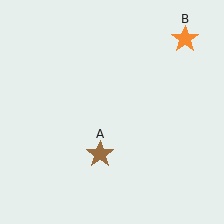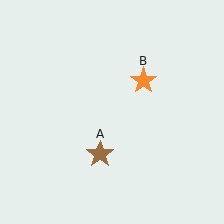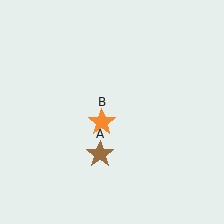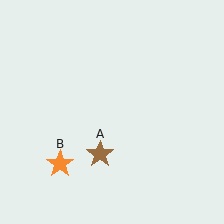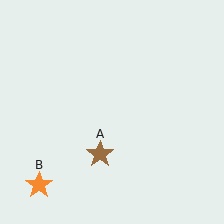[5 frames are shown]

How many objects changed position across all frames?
1 object changed position: orange star (object B).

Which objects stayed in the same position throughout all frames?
Brown star (object A) remained stationary.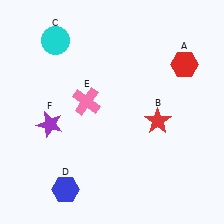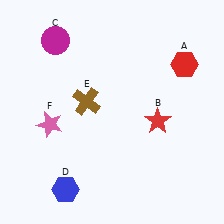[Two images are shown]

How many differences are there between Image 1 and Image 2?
There are 3 differences between the two images.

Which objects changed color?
C changed from cyan to magenta. E changed from pink to brown. F changed from purple to pink.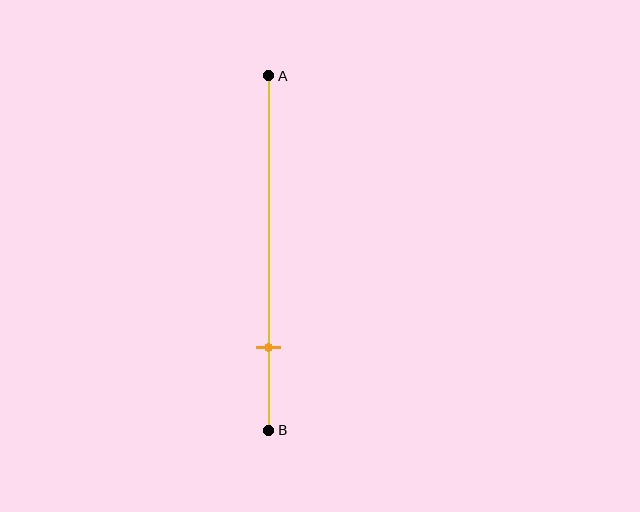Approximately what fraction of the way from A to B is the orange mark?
The orange mark is approximately 75% of the way from A to B.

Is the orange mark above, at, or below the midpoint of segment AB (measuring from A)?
The orange mark is below the midpoint of segment AB.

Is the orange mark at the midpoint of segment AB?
No, the mark is at about 75% from A, not at the 50% midpoint.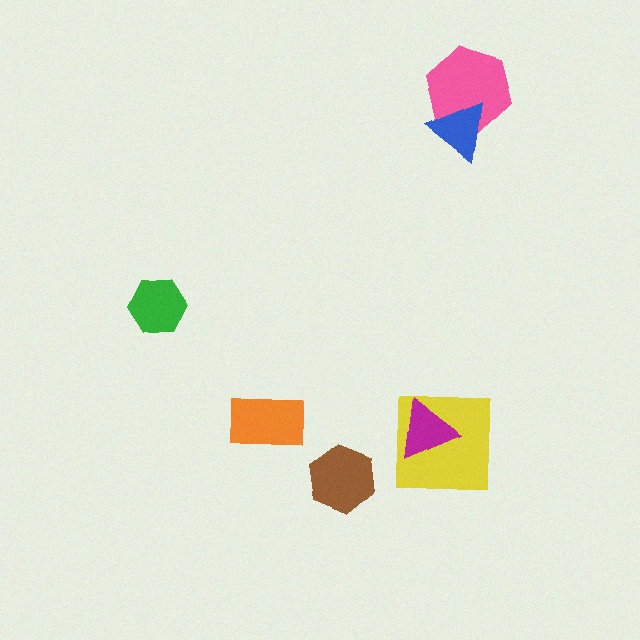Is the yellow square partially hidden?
Yes, it is partially covered by another shape.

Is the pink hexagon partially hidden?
Yes, it is partially covered by another shape.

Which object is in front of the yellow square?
The magenta triangle is in front of the yellow square.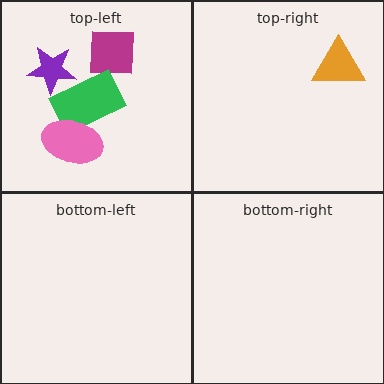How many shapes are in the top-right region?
1.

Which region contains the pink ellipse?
The top-left region.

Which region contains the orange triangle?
The top-right region.